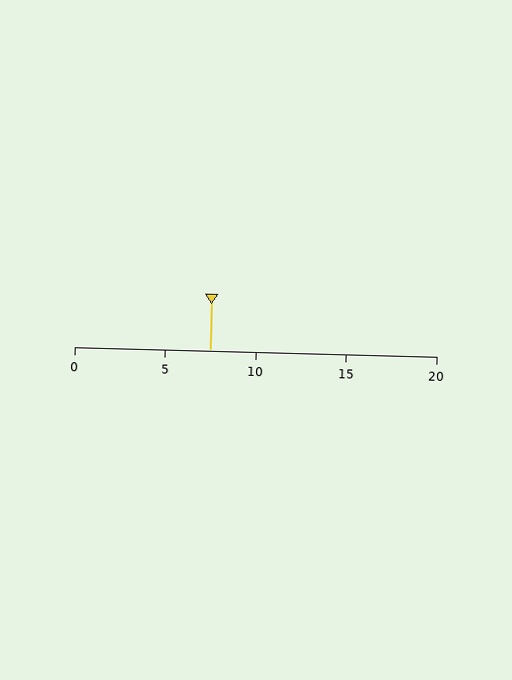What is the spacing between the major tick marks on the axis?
The major ticks are spaced 5 apart.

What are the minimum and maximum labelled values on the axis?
The axis runs from 0 to 20.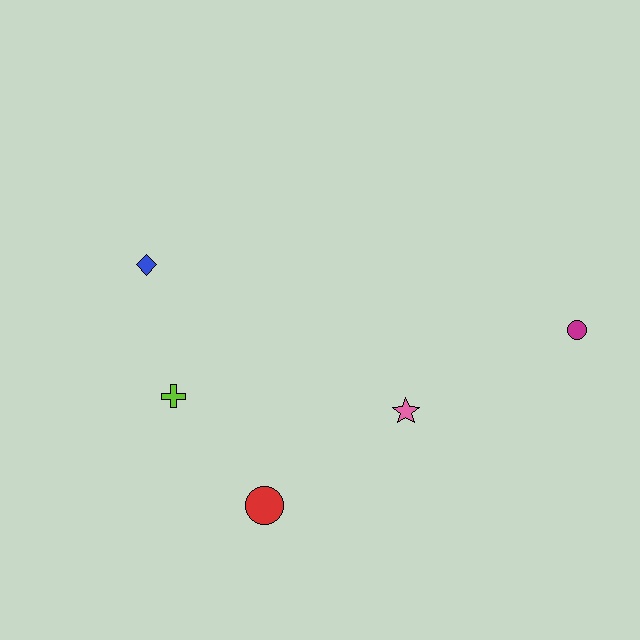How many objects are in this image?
There are 5 objects.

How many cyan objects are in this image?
There are no cyan objects.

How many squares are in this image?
There are no squares.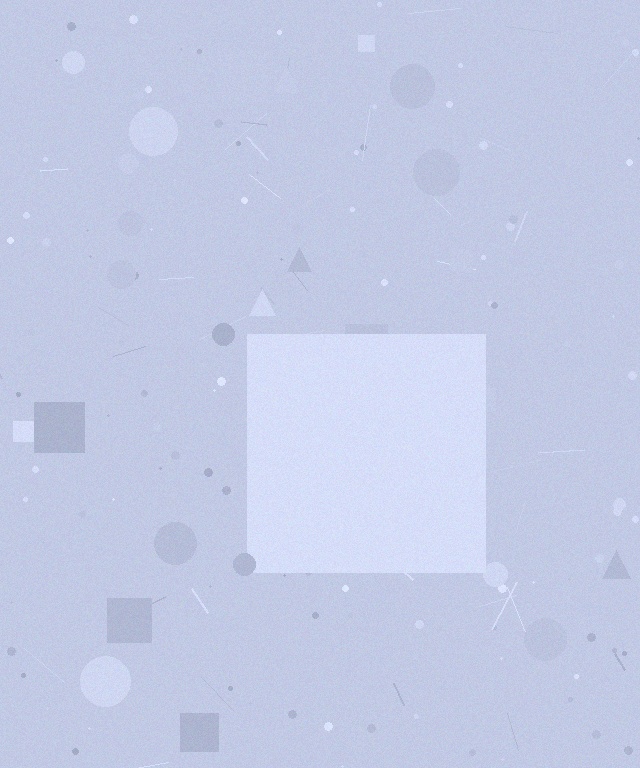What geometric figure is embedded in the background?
A square is embedded in the background.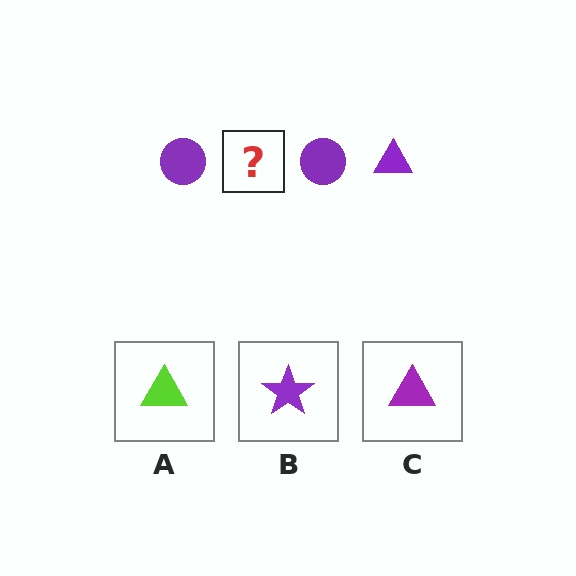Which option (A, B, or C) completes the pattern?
C.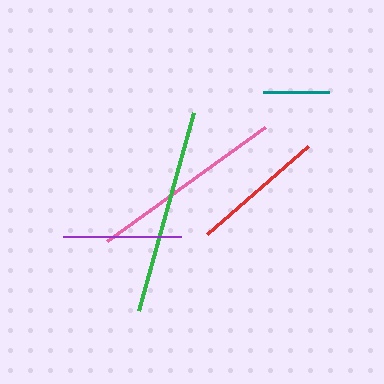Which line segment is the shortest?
The teal line is the shortest at approximately 66 pixels.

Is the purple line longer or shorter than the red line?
The red line is longer than the purple line.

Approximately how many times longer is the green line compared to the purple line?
The green line is approximately 1.7 times the length of the purple line.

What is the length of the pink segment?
The pink segment is approximately 195 pixels long.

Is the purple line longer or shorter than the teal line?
The purple line is longer than the teal line.